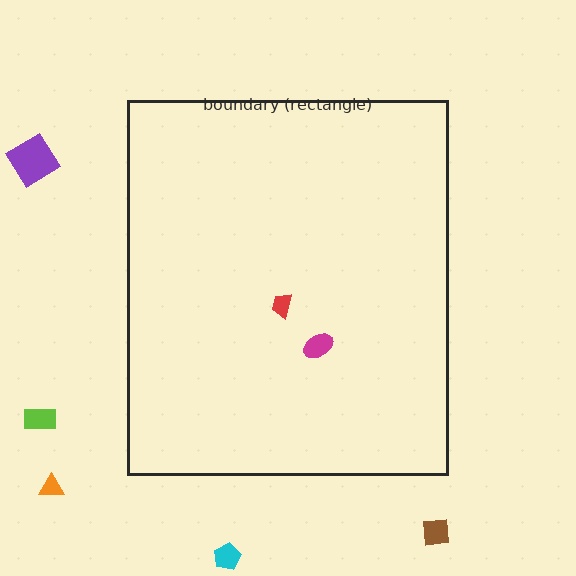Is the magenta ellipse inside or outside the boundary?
Inside.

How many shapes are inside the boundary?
2 inside, 5 outside.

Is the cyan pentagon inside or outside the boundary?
Outside.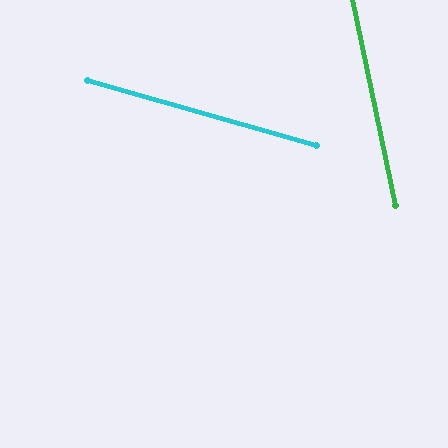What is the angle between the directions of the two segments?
Approximately 62 degrees.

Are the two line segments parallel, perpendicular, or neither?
Neither parallel nor perpendicular — they differ by about 62°.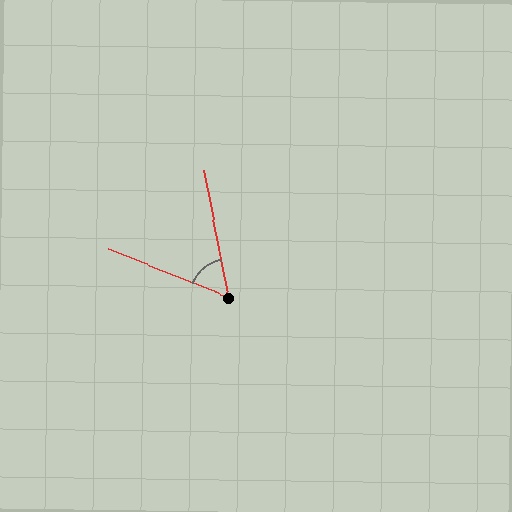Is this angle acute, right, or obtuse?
It is acute.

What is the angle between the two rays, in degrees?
Approximately 57 degrees.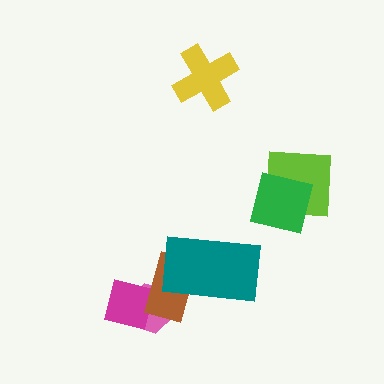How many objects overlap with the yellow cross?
0 objects overlap with the yellow cross.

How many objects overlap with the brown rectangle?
3 objects overlap with the brown rectangle.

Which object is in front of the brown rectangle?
The teal rectangle is in front of the brown rectangle.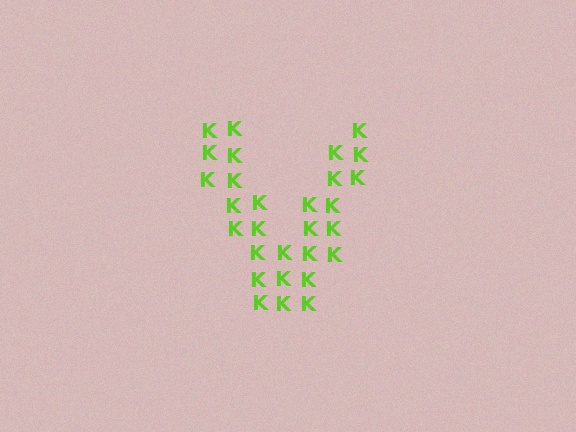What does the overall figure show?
The overall figure shows the letter V.